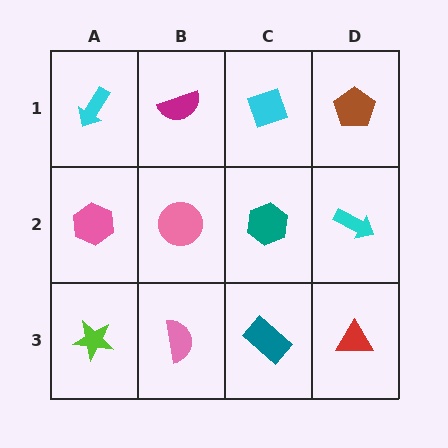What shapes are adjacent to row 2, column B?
A magenta semicircle (row 1, column B), a pink semicircle (row 3, column B), a pink hexagon (row 2, column A), a teal hexagon (row 2, column C).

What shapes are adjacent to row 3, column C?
A teal hexagon (row 2, column C), a pink semicircle (row 3, column B), a red triangle (row 3, column D).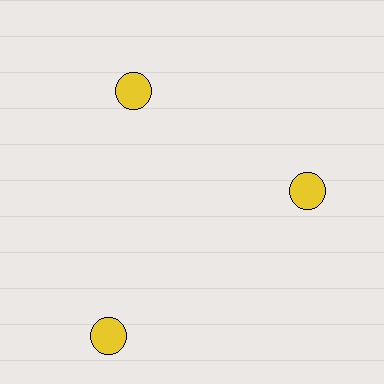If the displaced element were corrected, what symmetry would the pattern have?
It would have 3-fold rotational symmetry — the pattern would map onto itself every 120 degrees.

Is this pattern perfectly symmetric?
No. The 3 yellow circles are arranged in a ring, but one element near the 7 o'clock position is pushed outward from the center, breaking the 3-fold rotational symmetry.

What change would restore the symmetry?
The symmetry would be restored by moving it inward, back onto the ring so that all 3 circles sit at equal angles and equal distance from the center.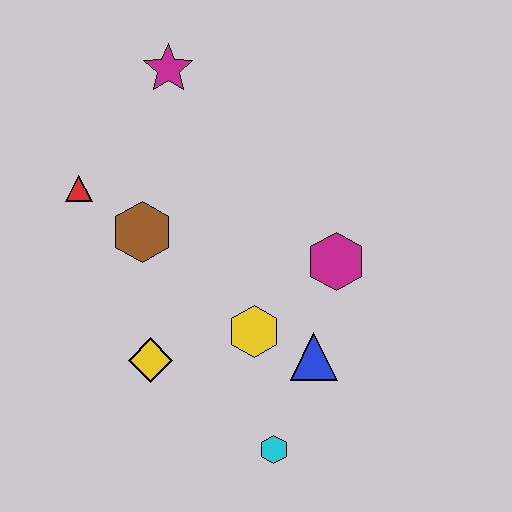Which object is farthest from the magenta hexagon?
The red triangle is farthest from the magenta hexagon.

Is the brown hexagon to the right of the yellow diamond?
No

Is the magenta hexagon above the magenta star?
No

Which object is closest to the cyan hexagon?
The blue triangle is closest to the cyan hexagon.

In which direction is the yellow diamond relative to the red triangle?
The yellow diamond is below the red triangle.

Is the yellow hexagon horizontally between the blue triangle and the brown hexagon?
Yes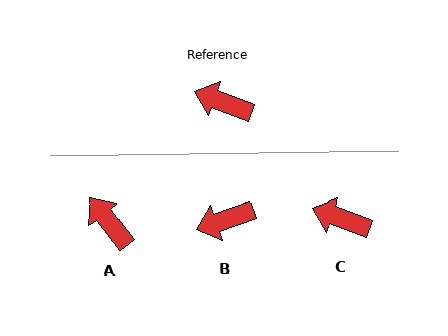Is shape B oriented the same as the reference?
No, it is off by about 40 degrees.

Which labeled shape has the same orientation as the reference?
C.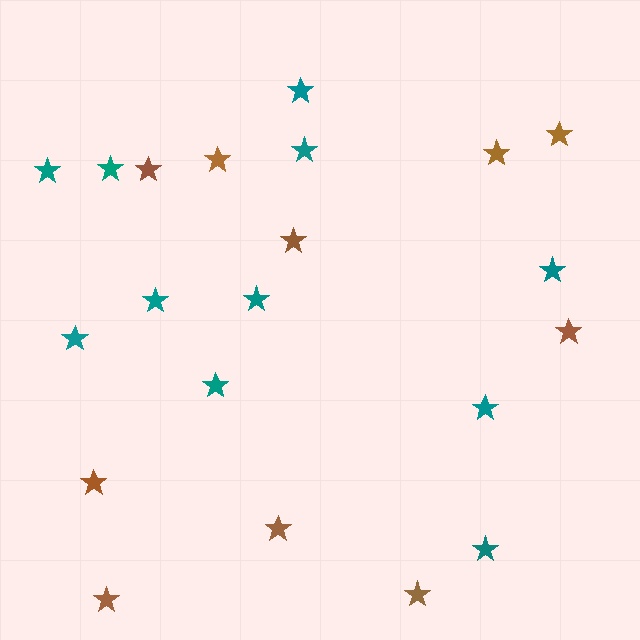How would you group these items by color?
There are 2 groups: one group of brown stars (10) and one group of teal stars (11).